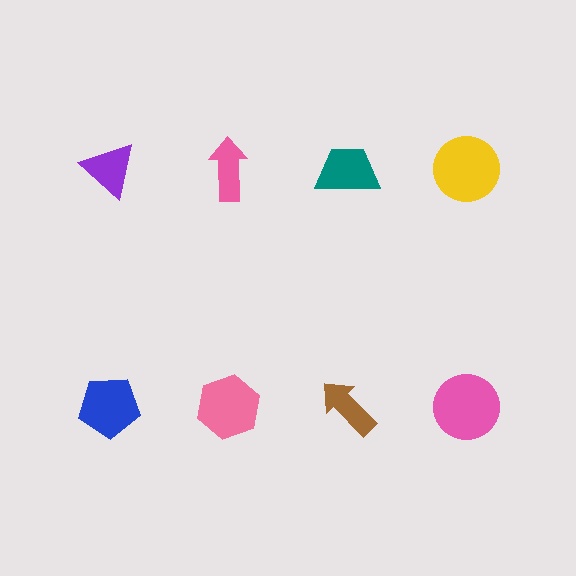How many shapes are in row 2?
4 shapes.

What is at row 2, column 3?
A brown arrow.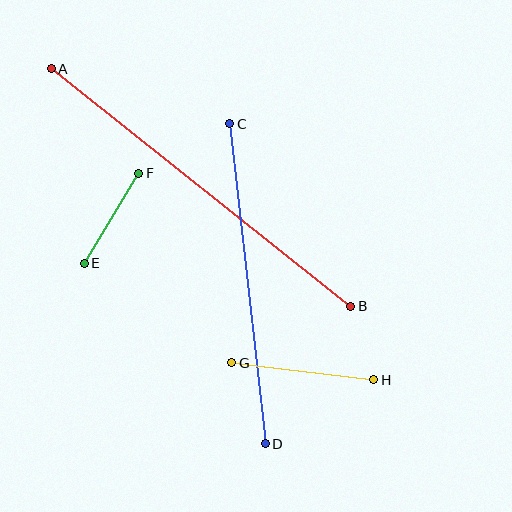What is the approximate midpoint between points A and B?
The midpoint is at approximately (201, 187) pixels.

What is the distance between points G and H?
The distance is approximately 143 pixels.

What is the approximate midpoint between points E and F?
The midpoint is at approximately (111, 218) pixels.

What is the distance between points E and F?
The distance is approximately 105 pixels.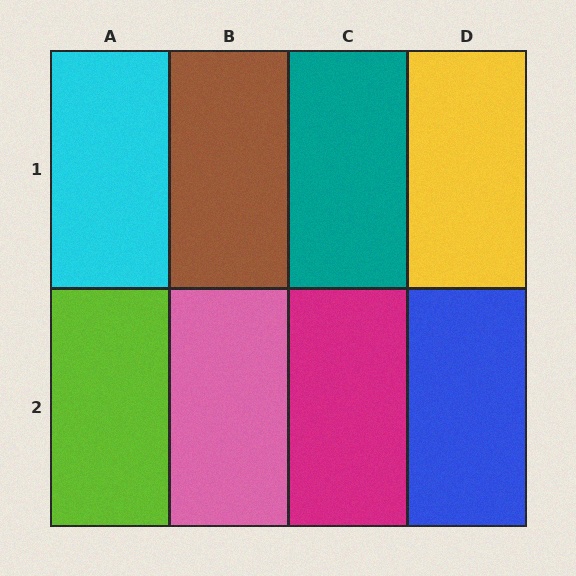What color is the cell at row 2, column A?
Lime.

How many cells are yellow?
1 cell is yellow.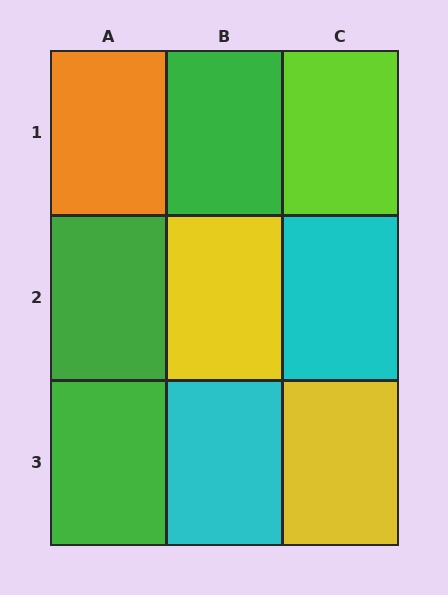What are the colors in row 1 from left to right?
Orange, green, lime.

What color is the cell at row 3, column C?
Yellow.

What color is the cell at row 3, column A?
Green.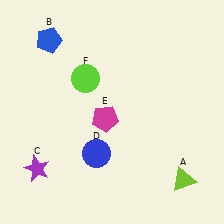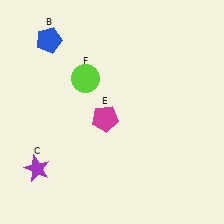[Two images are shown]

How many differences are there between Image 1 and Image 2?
There are 2 differences between the two images.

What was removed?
The lime triangle (A), the blue circle (D) were removed in Image 2.